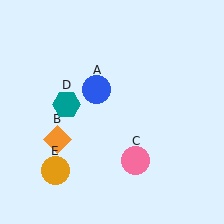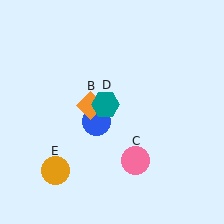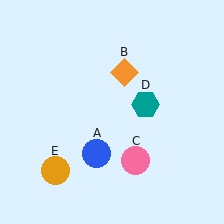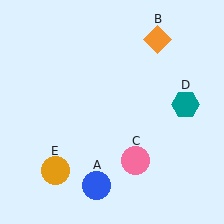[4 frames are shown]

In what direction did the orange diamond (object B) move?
The orange diamond (object B) moved up and to the right.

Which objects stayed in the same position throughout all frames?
Pink circle (object C) and orange circle (object E) remained stationary.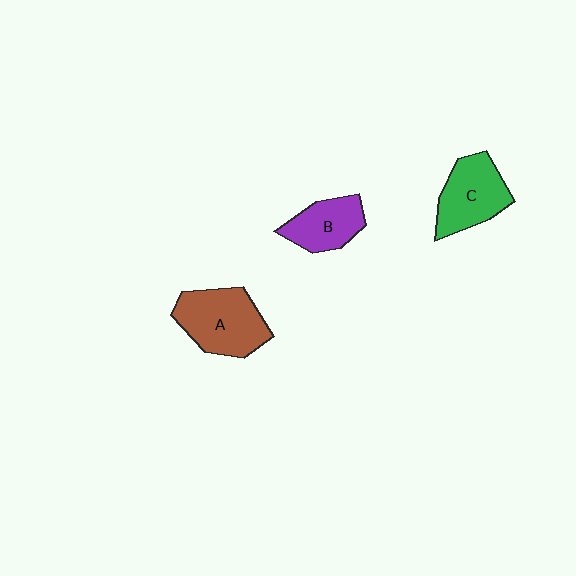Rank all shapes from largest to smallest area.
From largest to smallest: A (brown), C (green), B (purple).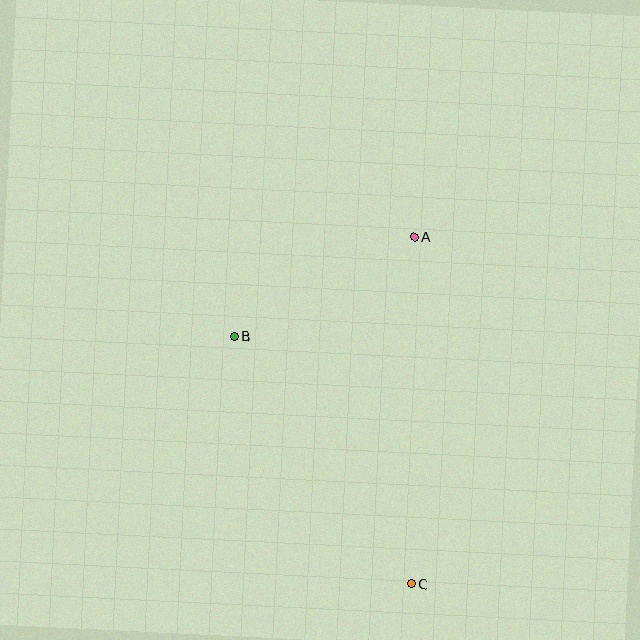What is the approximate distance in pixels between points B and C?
The distance between B and C is approximately 305 pixels.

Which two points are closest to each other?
Points A and B are closest to each other.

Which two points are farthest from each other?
Points A and C are farthest from each other.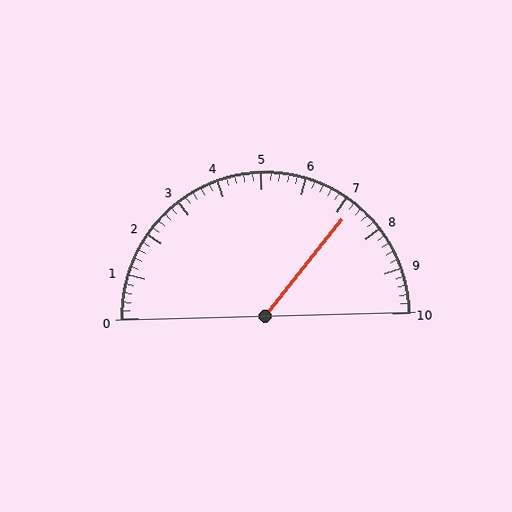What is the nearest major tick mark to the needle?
The nearest major tick mark is 7.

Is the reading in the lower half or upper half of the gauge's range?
The reading is in the upper half of the range (0 to 10).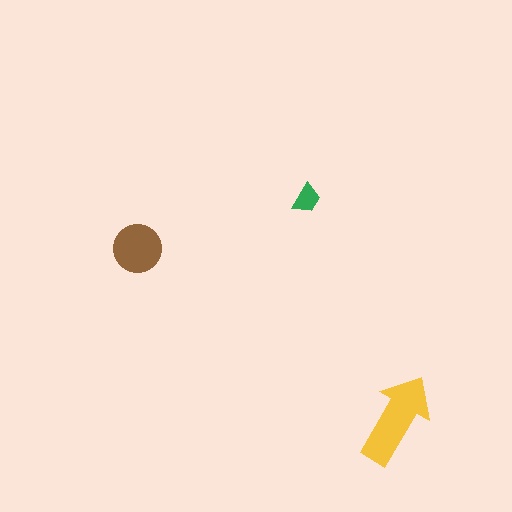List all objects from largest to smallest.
The yellow arrow, the brown circle, the green trapezoid.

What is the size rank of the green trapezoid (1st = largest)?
3rd.